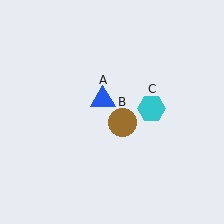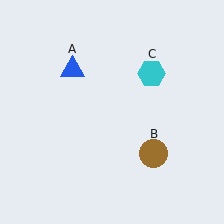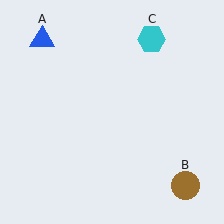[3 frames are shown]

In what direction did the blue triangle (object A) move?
The blue triangle (object A) moved up and to the left.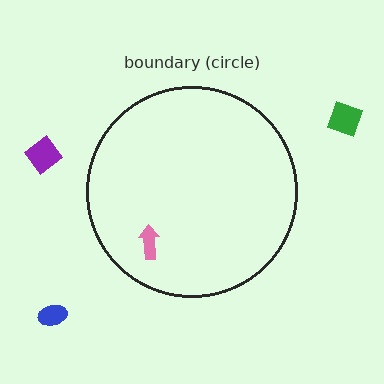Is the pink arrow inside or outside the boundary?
Inside.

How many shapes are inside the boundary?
1 inside, 3 outside.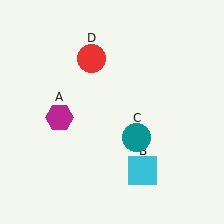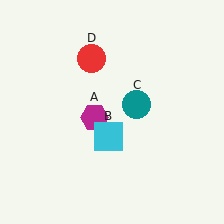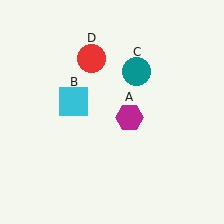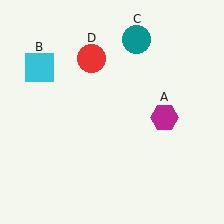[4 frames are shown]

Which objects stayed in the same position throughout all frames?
Red circle (object D) remained stationary.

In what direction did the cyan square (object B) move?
The cyan square (object B) moved up and to the left.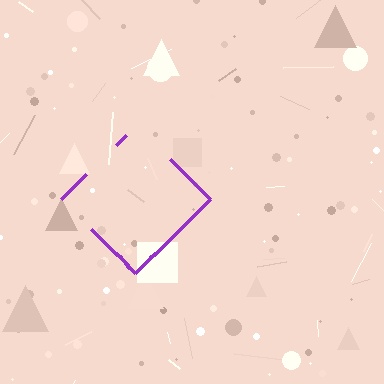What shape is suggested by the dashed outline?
The dashed outline suggests a diamond.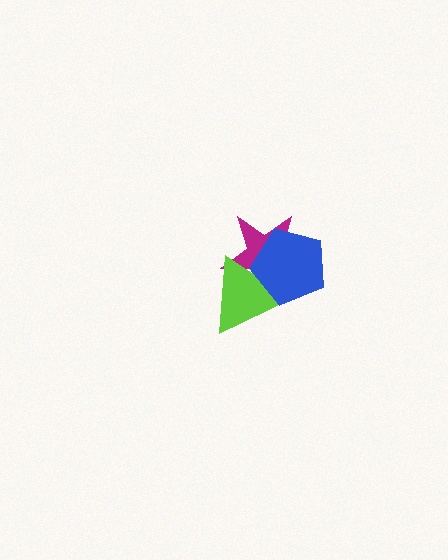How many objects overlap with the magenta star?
2 objects overlap with the magenta star.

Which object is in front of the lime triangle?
The blue pentagon is in front of the lime triangle.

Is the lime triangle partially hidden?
Yes, it is partially covered by another shape.